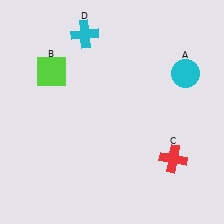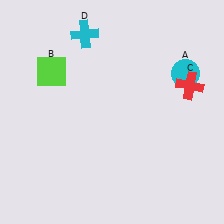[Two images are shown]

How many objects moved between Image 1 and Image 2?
1 object moved between the two images.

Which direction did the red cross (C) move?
The red cross (C) moved up.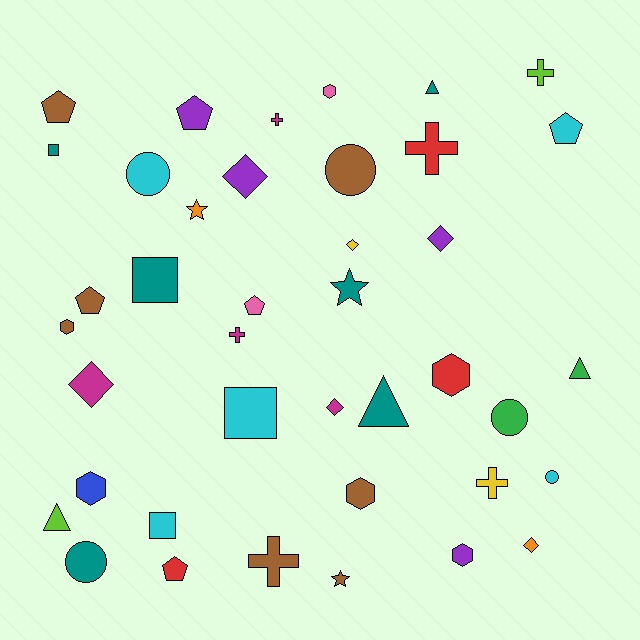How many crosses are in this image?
There are 6 crosses.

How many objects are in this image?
There are 40 objects.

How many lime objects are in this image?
There are 2 lime objects.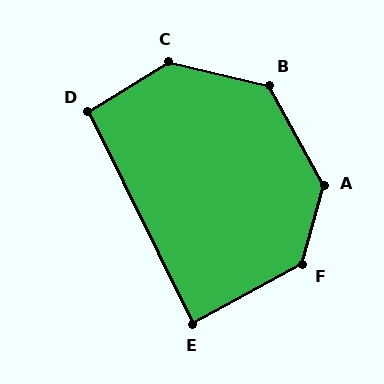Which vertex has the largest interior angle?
A, at approximately 136 degrees.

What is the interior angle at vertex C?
Approximately 136 degrees (obtuse).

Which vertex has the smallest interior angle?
E, at approximately 88 degrees.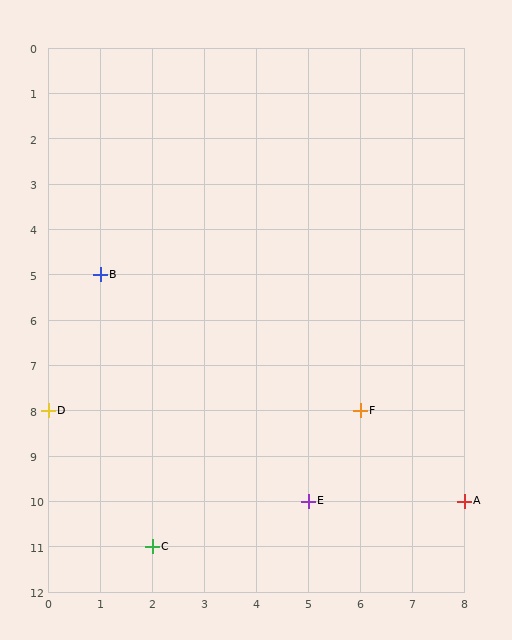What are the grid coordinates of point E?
Point E is at grid coordinates (5, 10).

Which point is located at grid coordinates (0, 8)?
Point D is at (0, 8).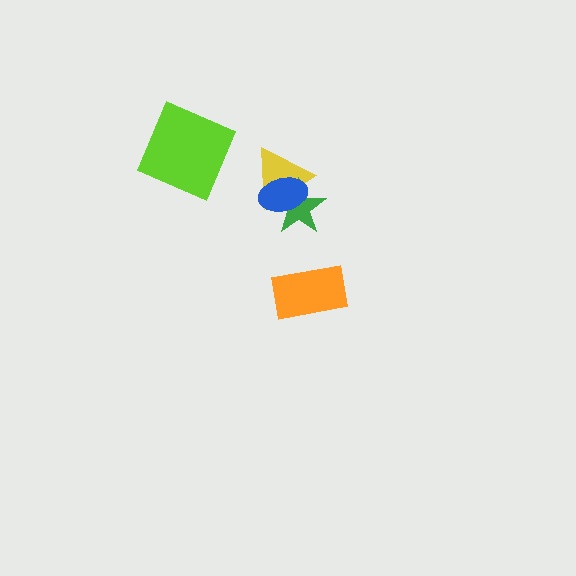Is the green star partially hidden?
Yes, it is partially covered by another shape.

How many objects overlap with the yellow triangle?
2 objects overlap with the yellow triangle.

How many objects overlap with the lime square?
0 objects overlap with the lime square.